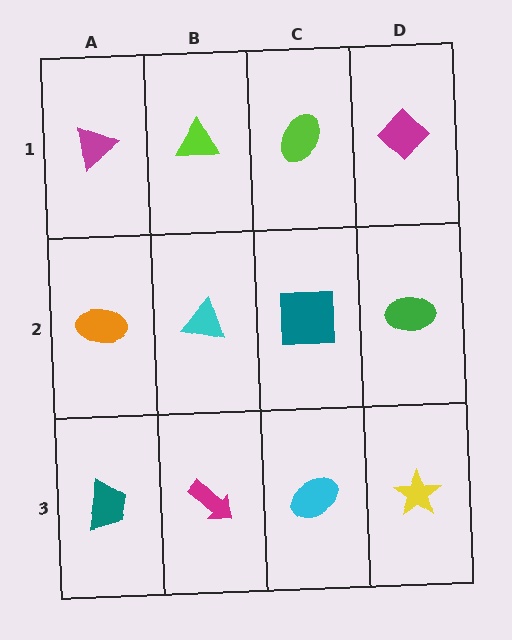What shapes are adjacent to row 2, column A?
A magenta triangle (row 1, column A), a teal trapezoid (row 3, column A), a cyan triangle (row 2, column B).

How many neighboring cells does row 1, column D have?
2.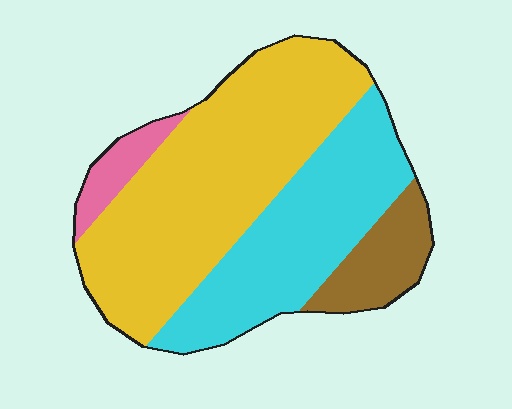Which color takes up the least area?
Pink, at roughly 5%.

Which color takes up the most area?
Yellow, at roughly 50%.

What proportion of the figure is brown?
Brown covers roughly 10% of the figure.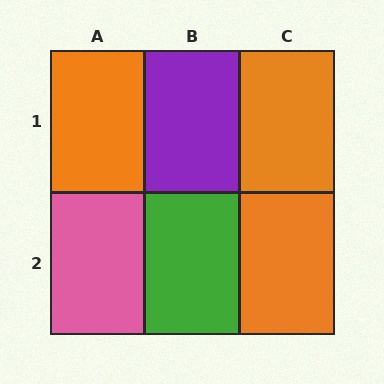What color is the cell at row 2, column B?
Green.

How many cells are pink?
1 cell is pink.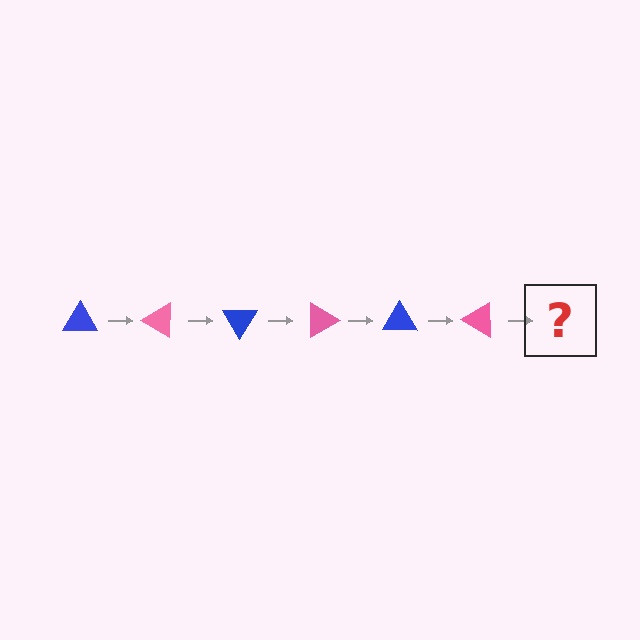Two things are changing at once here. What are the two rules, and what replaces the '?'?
The two rules are that it rotates 30 degrees each step and the color cycles through blue and pink. The '?' should be a blue triangle, rotated 180 degrees from the start.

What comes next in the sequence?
The next element should be a blue triangle, rotated 180 degrees from the start.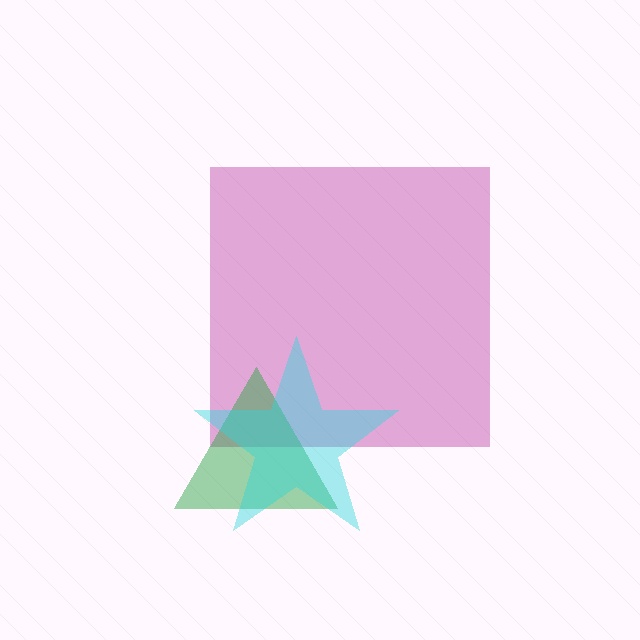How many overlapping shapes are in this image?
There are 3 overlapping shapes in the image.